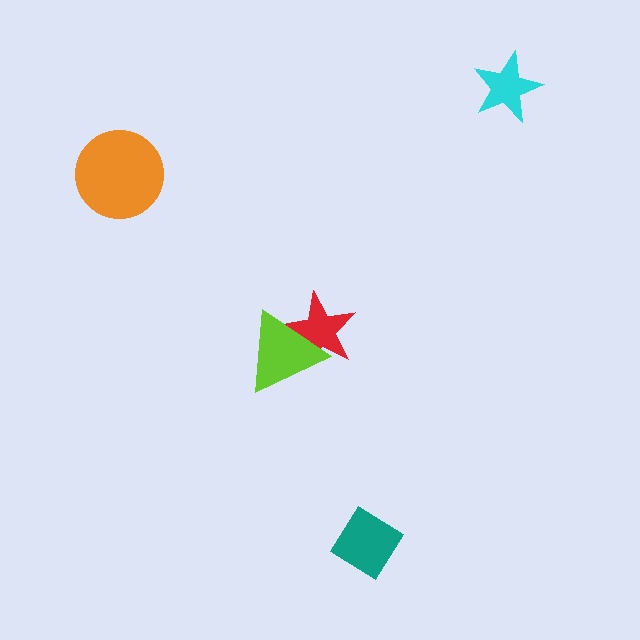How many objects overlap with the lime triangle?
1 object overlaps with the lime triangle.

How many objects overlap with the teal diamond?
0 objects overlap with the teal diamond.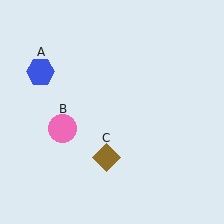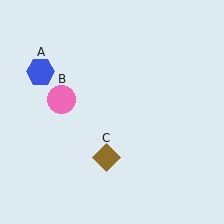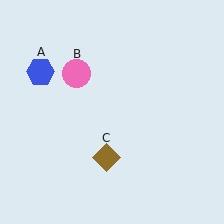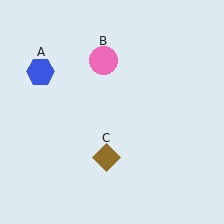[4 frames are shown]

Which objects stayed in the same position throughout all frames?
Blue hexagon (object A) and brown diamond (object C) remained stationary.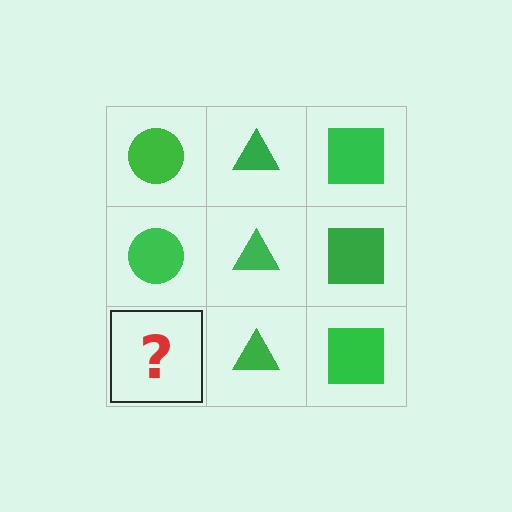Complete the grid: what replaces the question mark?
The question mark should be replaced with a green circle.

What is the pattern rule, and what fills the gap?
The rule is that each column has a consistent shape. The gap should be filled with a green circle.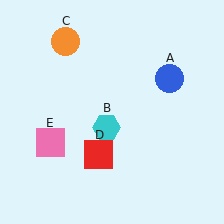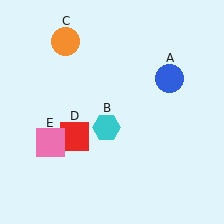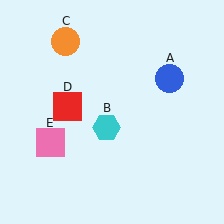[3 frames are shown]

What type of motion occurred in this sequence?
The red square (object D) rotated clockwise around the center of the scene.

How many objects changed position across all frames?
1 object changed position: red square (object D).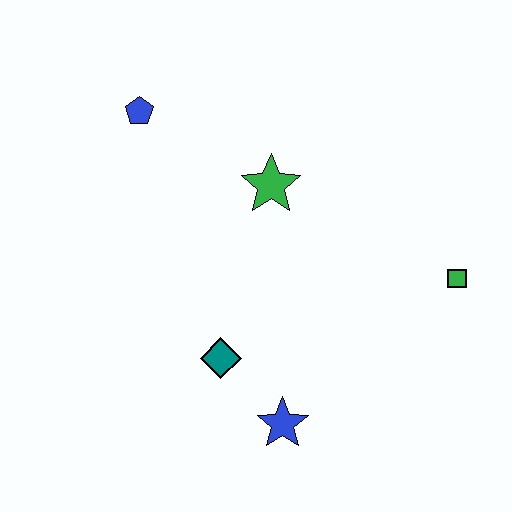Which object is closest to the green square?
The green star is closest to the green square.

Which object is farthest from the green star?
The blue star is farthest from the green star.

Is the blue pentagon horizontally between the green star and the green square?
No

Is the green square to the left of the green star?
No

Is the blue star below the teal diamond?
Yes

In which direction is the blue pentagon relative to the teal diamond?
The blue pentagon is above the teal diamond.